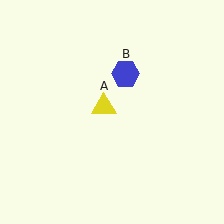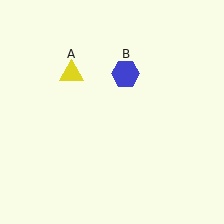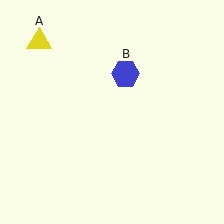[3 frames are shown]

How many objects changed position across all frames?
1 object changed position: yellow triangle (object A).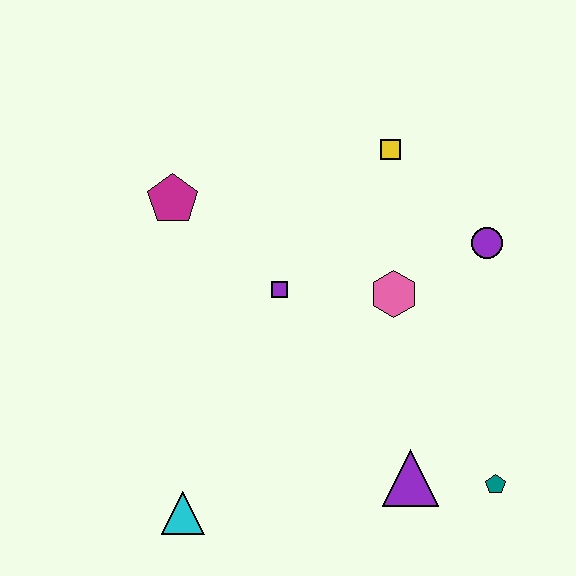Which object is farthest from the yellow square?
The cyan triangle is farthest from the yellow square.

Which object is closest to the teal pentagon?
The purple triangle is closest to the teal pentagon.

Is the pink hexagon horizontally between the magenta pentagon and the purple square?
No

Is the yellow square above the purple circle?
Yes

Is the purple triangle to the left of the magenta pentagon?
No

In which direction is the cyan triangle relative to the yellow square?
The cyan triangle is below the yellow square.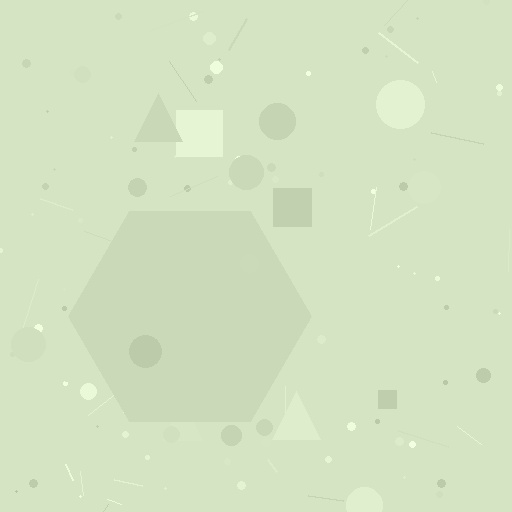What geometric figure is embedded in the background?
A hexagon is embedded in the background.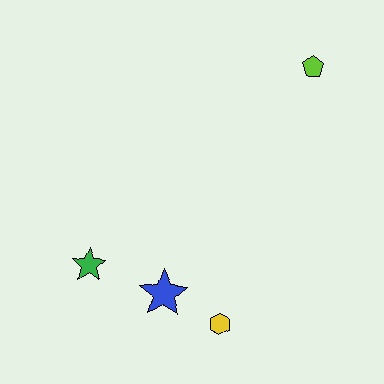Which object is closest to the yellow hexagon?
The blue star is closest to the yellow hexagon.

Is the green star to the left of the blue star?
Yes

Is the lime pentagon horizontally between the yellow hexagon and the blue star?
No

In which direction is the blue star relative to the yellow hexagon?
The blue star is to the left of the yellow hexagon.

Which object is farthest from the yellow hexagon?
The lime pentagon is farthest from the yellow hexagon.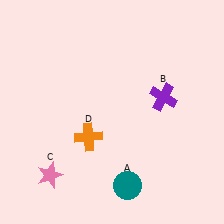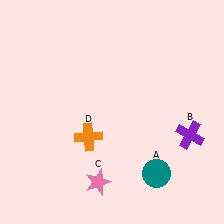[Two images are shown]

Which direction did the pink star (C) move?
The pink star (C) moved right.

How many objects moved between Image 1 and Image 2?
3 objects moved between the two images.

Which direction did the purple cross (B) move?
The purple cross (B) moved down.